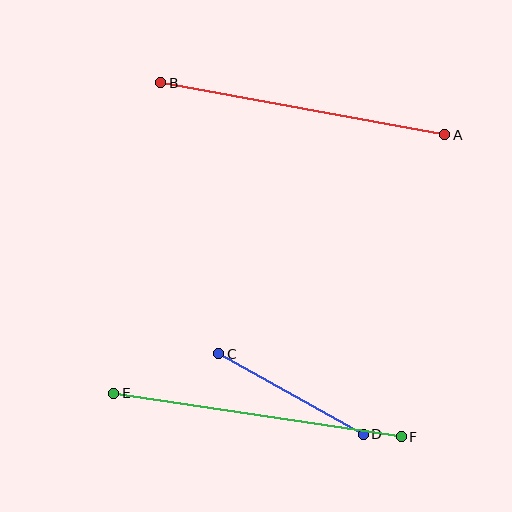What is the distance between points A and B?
The distance is approximately 289 pixels.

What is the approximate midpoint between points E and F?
The midpoint is at approximately (257, 415) pixels.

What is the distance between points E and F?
The distance is approximately 291 pixels.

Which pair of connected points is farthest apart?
Points E and F are farthest apart.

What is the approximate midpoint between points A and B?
The midpoint is at approximately (303, 109) pixels.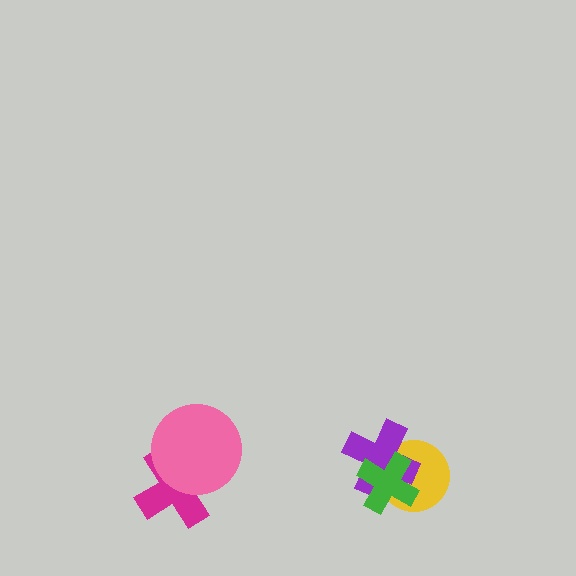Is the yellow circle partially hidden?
Yes, it is partially covered by another shape.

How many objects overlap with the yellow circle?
2 objects overlap with the yellow circle.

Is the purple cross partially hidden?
Yes, it is partially covered by another shape.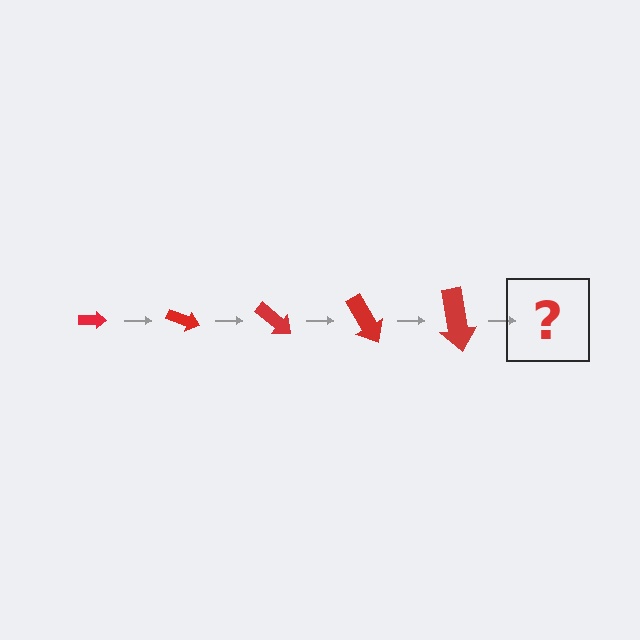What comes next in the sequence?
The next element should be an arrow, larger than the previous one and rotated 100 degrees from the start.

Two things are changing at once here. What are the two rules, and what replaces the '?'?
The two rules are that the arrow grows larger each step and it rotates 20 degrees each step. The '?' should be an arrow, larger than the previous one and rotated 100 degrees from the start.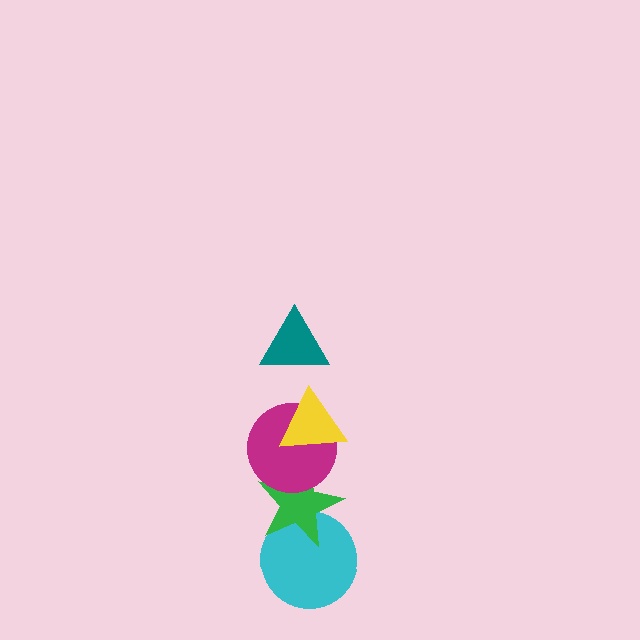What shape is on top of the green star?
The magenta circle is on top of the green star.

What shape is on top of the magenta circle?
The yellow triangle is on top of the magenta circle.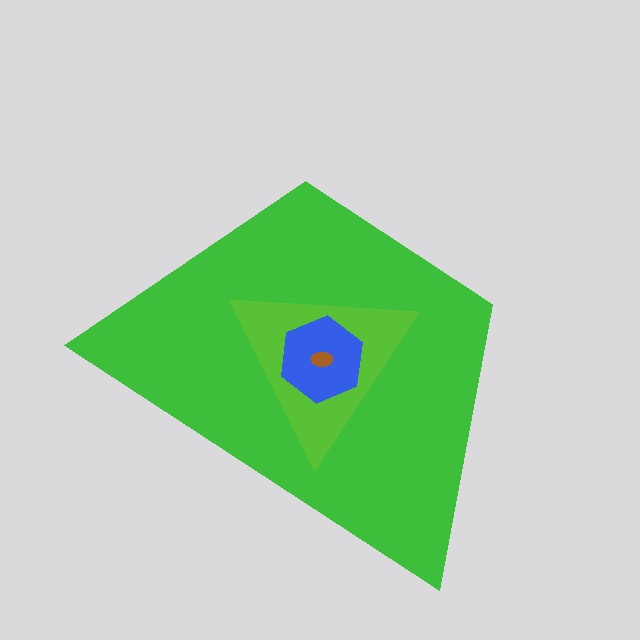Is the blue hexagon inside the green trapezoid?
Yes.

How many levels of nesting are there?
4.